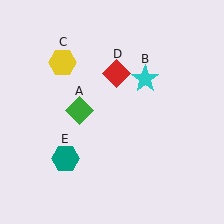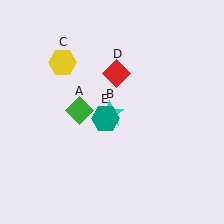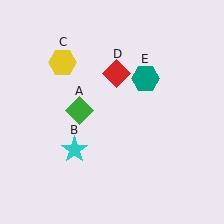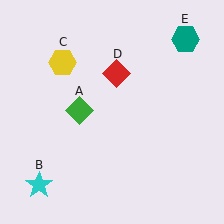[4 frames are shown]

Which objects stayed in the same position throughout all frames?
Green diamond (object A) and yellow hexagon (object C) and red diamond (object D) remained stationary.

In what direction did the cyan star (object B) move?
The cyan star (object B) moved down and to the left.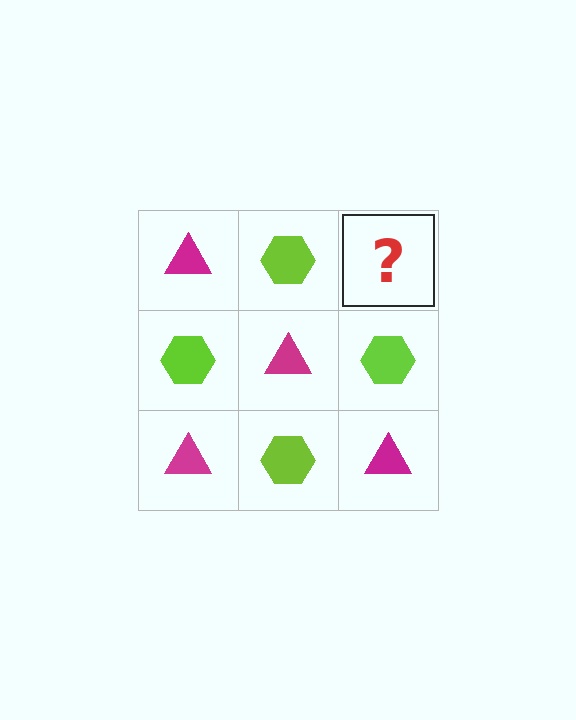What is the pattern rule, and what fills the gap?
The rule is that it alternates magenta triangle and lime hexagon in a checkerboard pattern. The gap should be filled with a magenta triangle.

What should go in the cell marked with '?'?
The missing cell should contain a magenta triangle.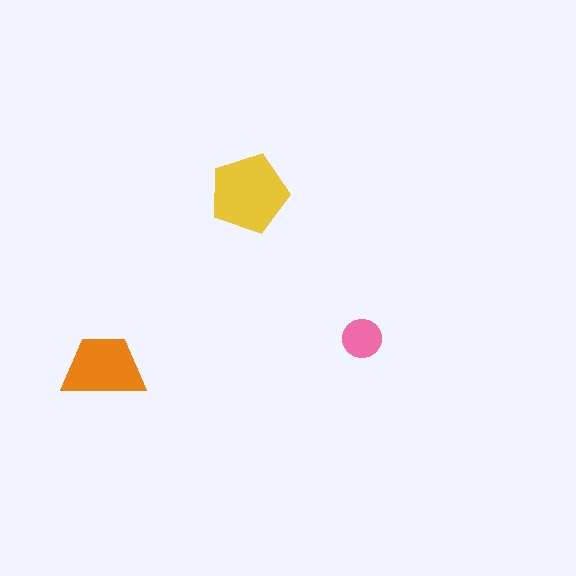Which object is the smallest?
The pink circle.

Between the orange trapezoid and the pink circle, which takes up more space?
The orange trapezoid.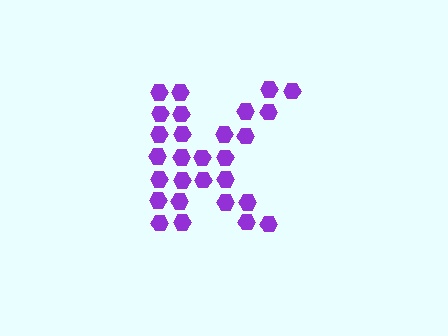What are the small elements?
The small elements are hexagons.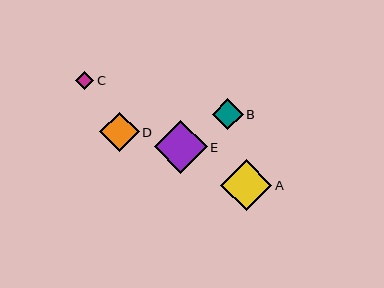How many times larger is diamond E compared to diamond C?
Diamond E is approximately 2.8 times the size of diamond C.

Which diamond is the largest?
Diamond E is the largest with a size of approximately 53 pixels.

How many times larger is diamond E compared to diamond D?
Diamond E is approximately 1.3 times the size of diamond D.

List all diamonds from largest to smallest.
From largest to smallest: E, A, D, B, C.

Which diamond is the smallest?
Diamond C is the smallest with a size of approximately 19 pixels.